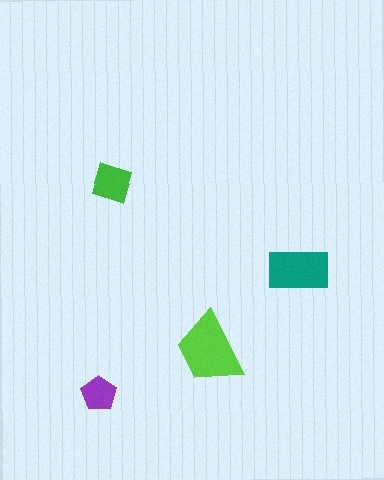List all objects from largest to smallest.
The lime trapezoid, the teal rectangle, the green diamond, the purple pentagon.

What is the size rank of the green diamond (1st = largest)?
3rd.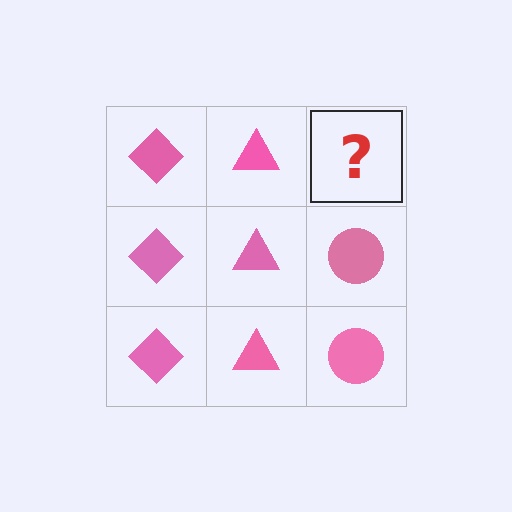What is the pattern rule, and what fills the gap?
The rule is that each column has a consistent shape. The gap should be filled with a pink circle.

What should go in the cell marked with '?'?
The missing cell should contain a pink circle.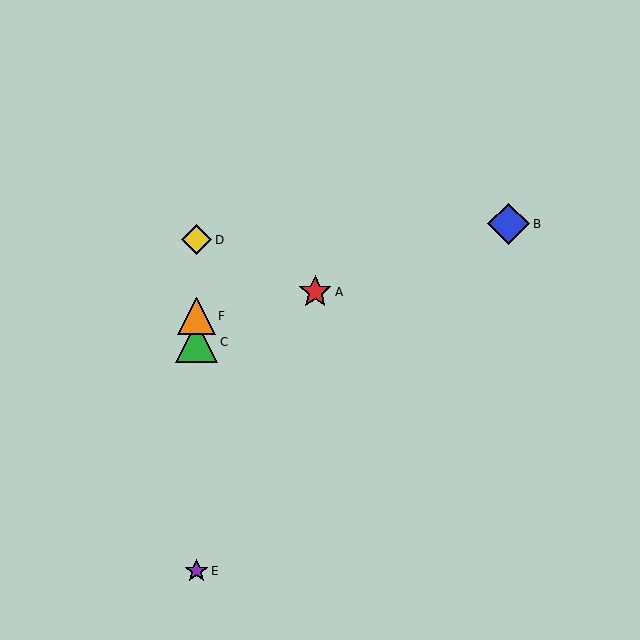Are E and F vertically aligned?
Yes, both are at x≈197.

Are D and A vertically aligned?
No, D is at x≈197 and A is at x≈315.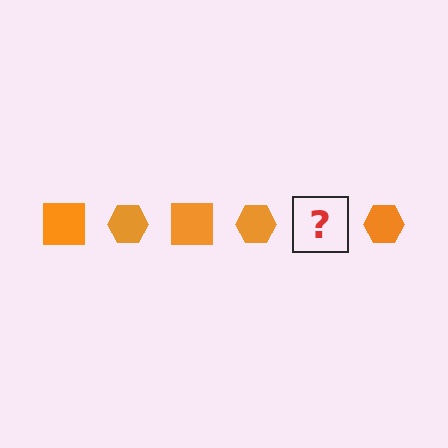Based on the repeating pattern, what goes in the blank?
The blank should be an orange square.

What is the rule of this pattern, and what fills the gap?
The rule is that the pattern cycles through square, hexagon shapes in orange. The gap should be filled with an orange square.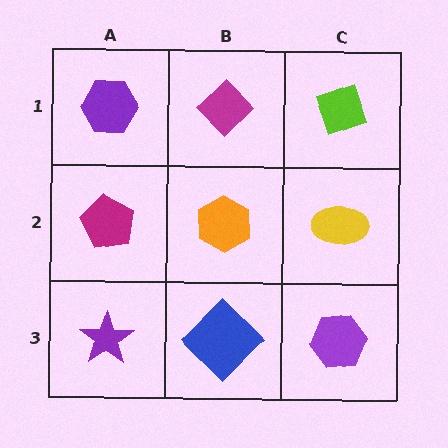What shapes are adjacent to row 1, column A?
A magenta pentagon (row 2, column A), a magenta diamond (row 1, column B).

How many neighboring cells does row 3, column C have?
2.